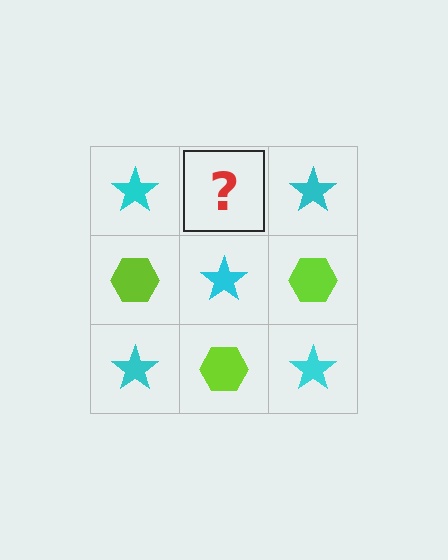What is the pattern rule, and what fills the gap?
The rule is that it alternates cyan star and lime hexagon in a checkerboard pattern. The gap should be filled with a lime hexagon.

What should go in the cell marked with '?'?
The missing cell should contain a lime hexagon.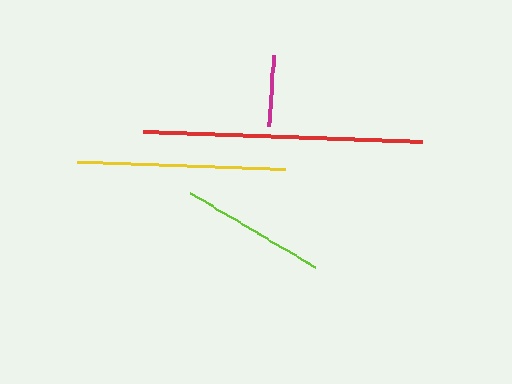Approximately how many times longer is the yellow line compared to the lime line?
The yellow line is approximately 1.4 times the length of the lime line.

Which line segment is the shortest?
The magenta line is the shortest at approximately 72 pixels.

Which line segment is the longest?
The red line is the longest at approximately 279 pixels.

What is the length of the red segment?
The red segment is approximately 279 pixels long.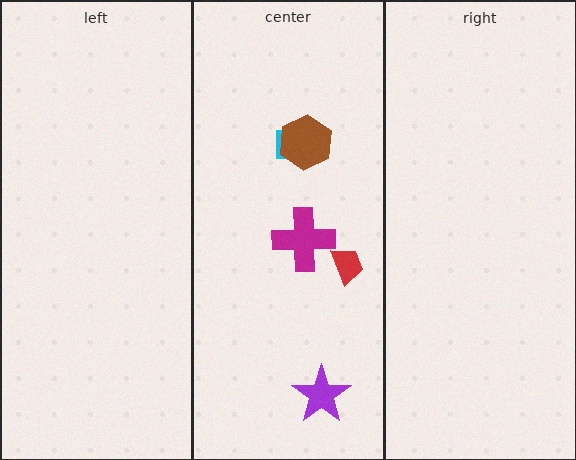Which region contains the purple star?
The center region.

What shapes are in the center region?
The magenta cross, the purple star, the red trapezoid, the cyan rectangle, the brown hexagon.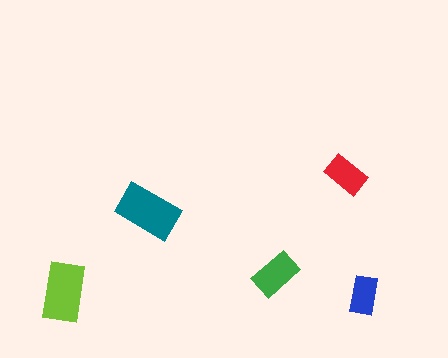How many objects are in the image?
There are 5 objects in the image.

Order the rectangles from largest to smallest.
the teal one, the lime one, the green one, the red one, the blue one.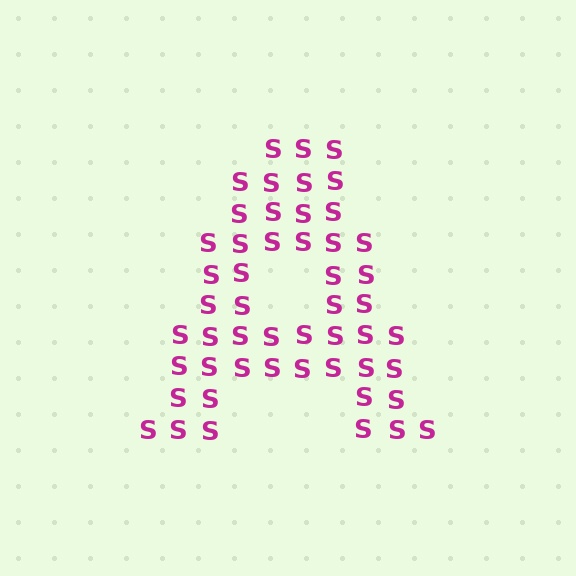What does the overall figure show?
The overall figure shows the letter A.